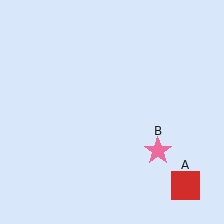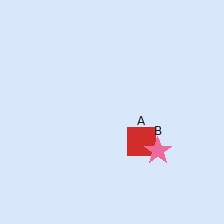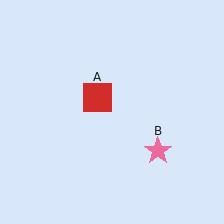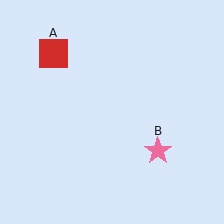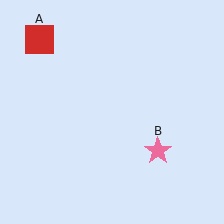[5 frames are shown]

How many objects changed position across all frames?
1 object changed position: red square (object A).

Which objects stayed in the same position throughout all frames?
Pink star (object B) remained stationary.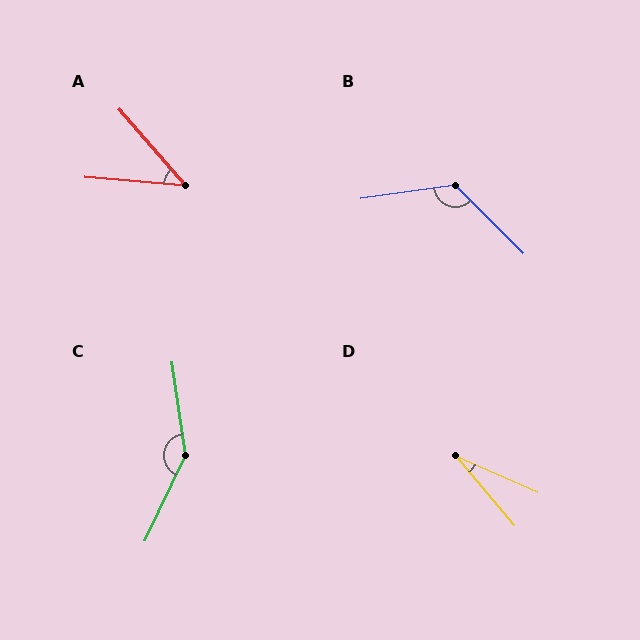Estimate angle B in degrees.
Approximately 127 degrees.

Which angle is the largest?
C, at approximately 146 degrees.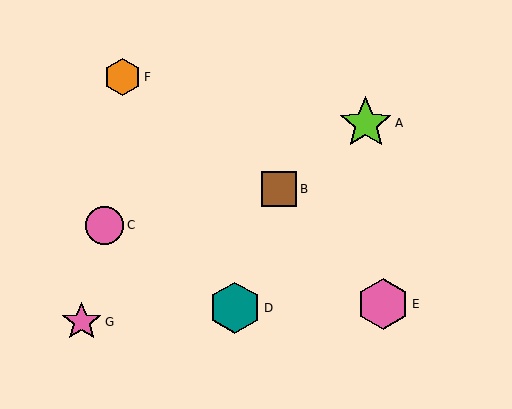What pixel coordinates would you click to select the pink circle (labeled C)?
Click at (105, 225) to select the pink circle C.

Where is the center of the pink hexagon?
The center of the pink hexagon is at (383, 304).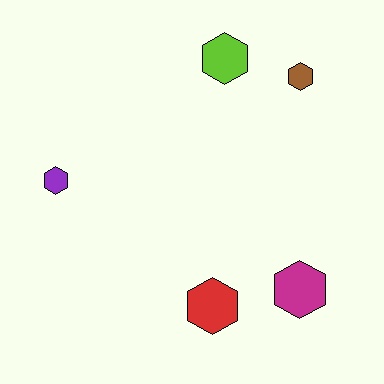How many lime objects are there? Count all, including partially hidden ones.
There is 1 lime object.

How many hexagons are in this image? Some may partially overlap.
There are 5 hexagons.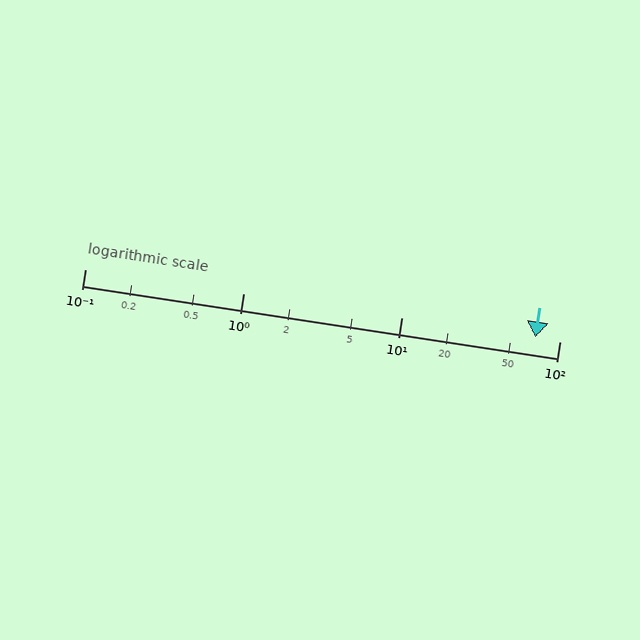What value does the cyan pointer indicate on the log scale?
The pointer indicates approximately 70.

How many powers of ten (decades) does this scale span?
The scale spans 3 decades, from 0.1 to 100.